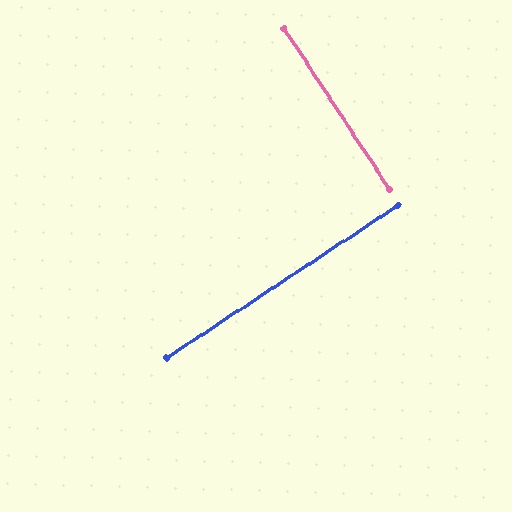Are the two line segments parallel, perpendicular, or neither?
Perpendicular — they meet at approximately 90°.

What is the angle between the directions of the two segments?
Approximately 90 degrees.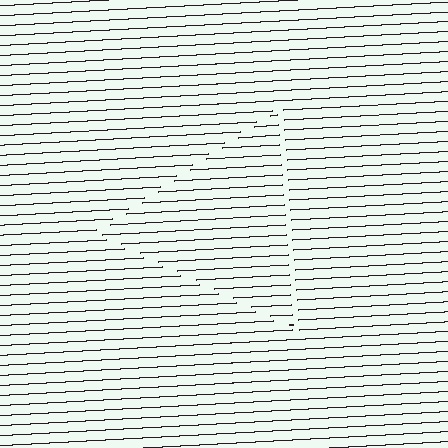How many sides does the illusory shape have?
3 sides — the line-ends trace a triangle.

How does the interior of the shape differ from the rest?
The interior of the shape contains the same grating, shifted by half a period — the contour is defined by the phase discontinuity where line-ends from the inner and outer gratings abut.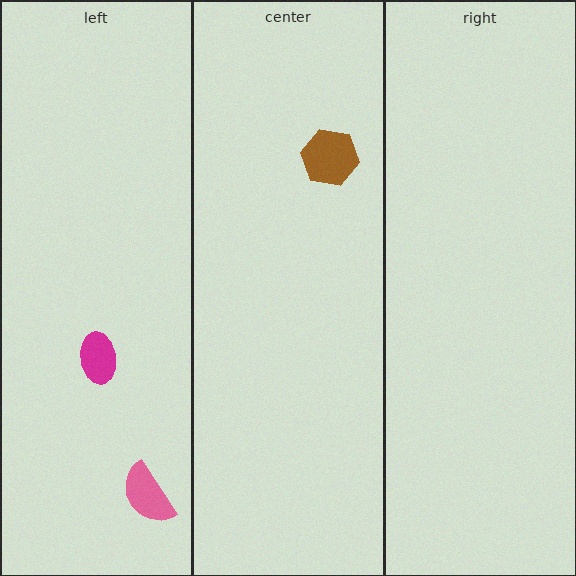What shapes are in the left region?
The magenta ellipse, the pink semicircle.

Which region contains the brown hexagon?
The center region.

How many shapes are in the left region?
2.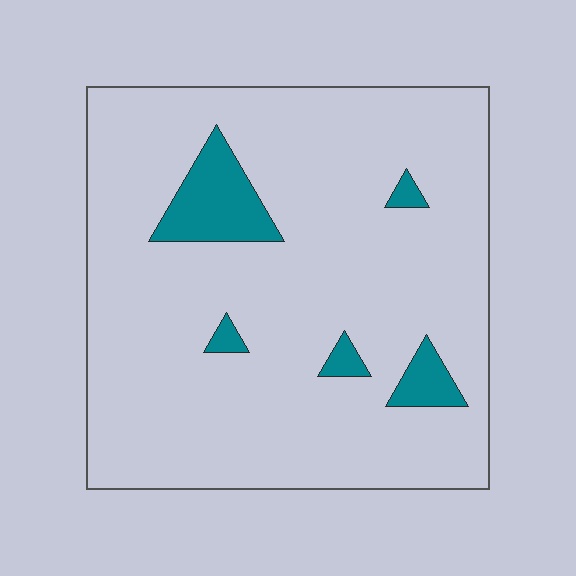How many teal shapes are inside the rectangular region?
5.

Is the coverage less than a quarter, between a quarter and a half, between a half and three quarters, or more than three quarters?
Less than a quarter.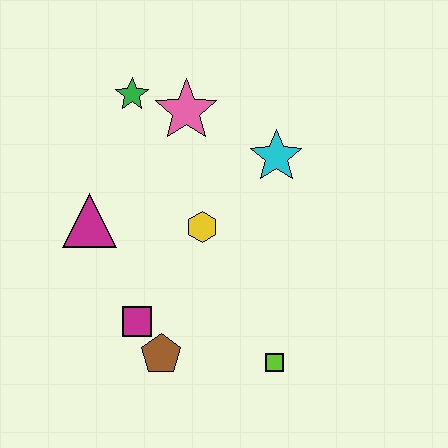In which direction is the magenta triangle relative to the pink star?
The magenta triangle is below the pink star.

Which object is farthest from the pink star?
The lime square is farthest from the pink star.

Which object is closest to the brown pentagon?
The magenta square is closest to the brown pentagon.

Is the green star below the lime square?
No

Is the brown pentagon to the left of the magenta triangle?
No